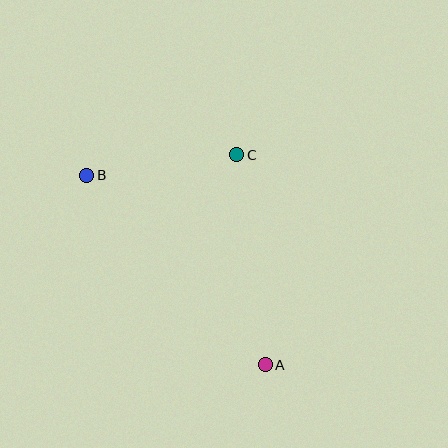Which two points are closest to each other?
Points B and C are closest to each other.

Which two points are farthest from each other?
Points A and B are farthest from each other.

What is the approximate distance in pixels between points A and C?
The distance between A and C is approximately 212 pixels.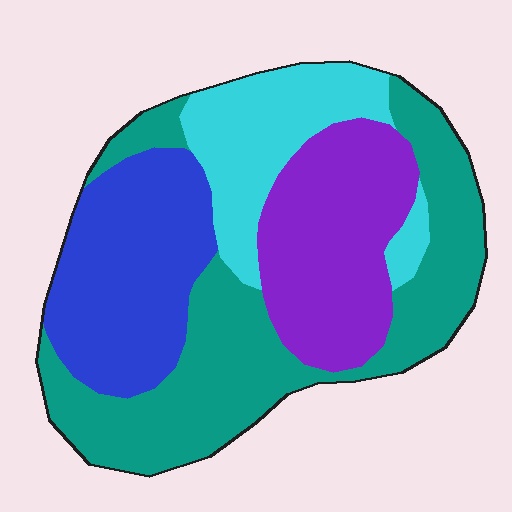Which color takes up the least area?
Cyan, at roughly 20%.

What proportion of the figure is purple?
Purple covers 22% of the figure.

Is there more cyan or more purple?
Purple.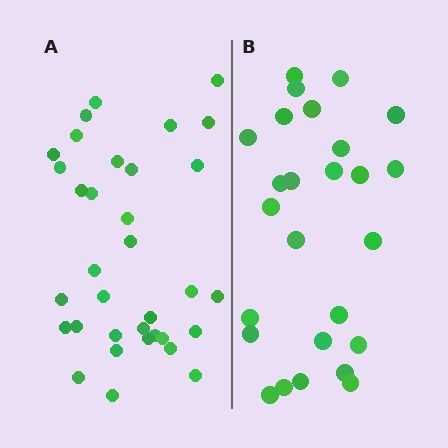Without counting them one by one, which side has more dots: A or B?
Region A (the left region) has more dots.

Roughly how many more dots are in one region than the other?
Region A has roughly 8 or so more dots than region B.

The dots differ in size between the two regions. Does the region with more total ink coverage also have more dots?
No. Region B has more total ink coverage because its dots are larger, but region A actually contains more individual dots. Total area can be misleading — the number of items is what matters here.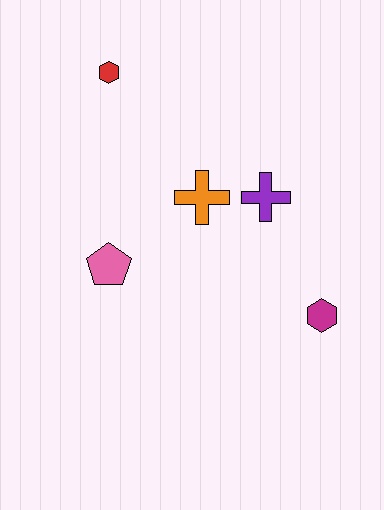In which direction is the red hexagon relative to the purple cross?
The red hexagon is to the left of the purple cross.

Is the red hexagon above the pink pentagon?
Yes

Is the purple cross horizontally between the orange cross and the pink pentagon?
No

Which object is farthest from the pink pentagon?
The magenta hexagon is farthest from the pink pentagon.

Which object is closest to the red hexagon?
The orange cross is closest to the red hexagon.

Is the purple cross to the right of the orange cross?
Yes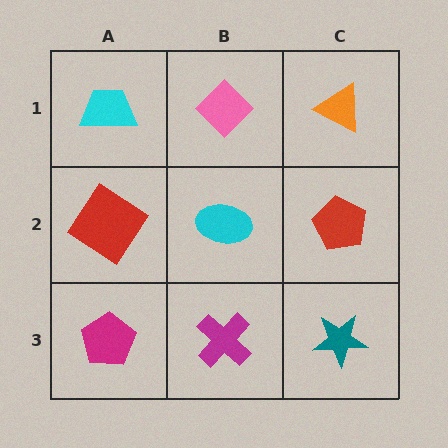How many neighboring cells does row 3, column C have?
2.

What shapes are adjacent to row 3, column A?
A red diamond (row 2, column A), a magenta cross (row 3, column B).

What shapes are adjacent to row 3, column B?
A cyan ellipse (row 2, column B), a magenta pentagon (row 3, column A), a teal star (row 3, column C).